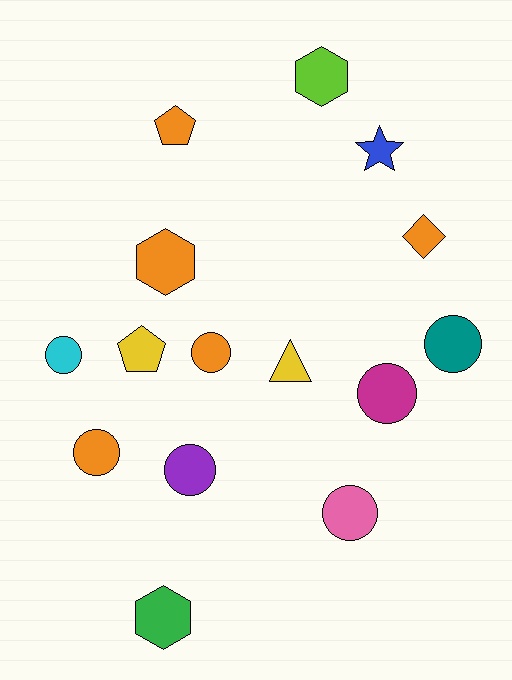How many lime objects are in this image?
There is 1 lime object.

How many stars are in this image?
There is 1 star.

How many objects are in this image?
There are 15 objects.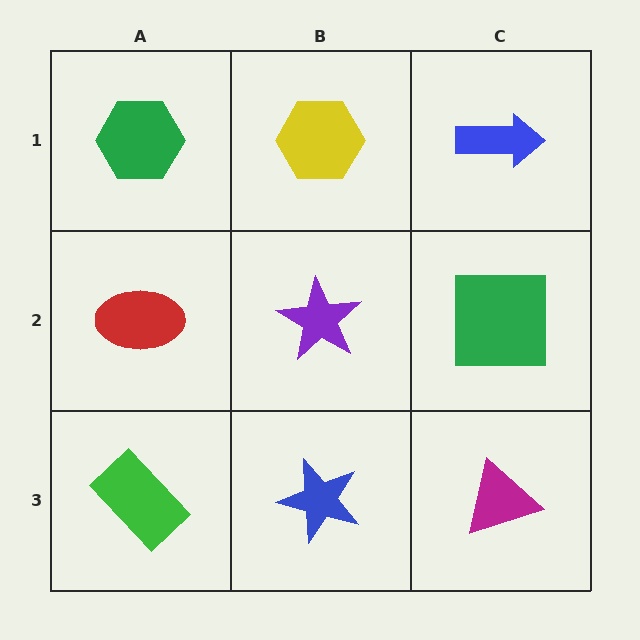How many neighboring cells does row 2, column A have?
3.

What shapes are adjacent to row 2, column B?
A yellow hexagon (row 1, column B), a blue star (row 3, column B), a red ellipse (row 2, column A), a green square (row 2, column C).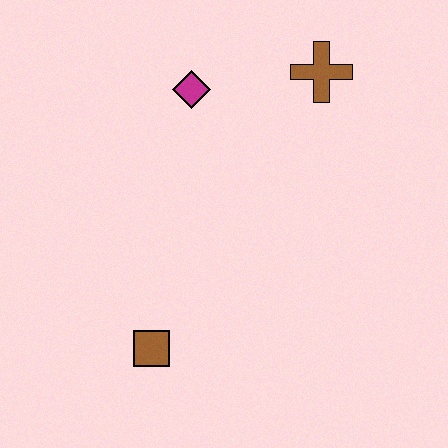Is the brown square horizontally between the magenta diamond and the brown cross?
No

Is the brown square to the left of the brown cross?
Yes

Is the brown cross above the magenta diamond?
Yes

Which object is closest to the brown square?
The magenta diamond is closest to the brown square.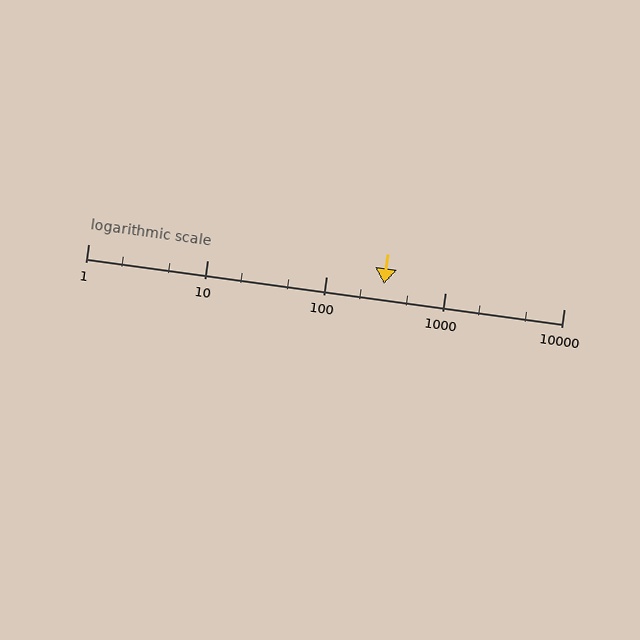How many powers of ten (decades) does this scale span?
The scale spans 4 decades, from 1 to 10000.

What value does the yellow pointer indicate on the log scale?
The pointer indicates approximately 310.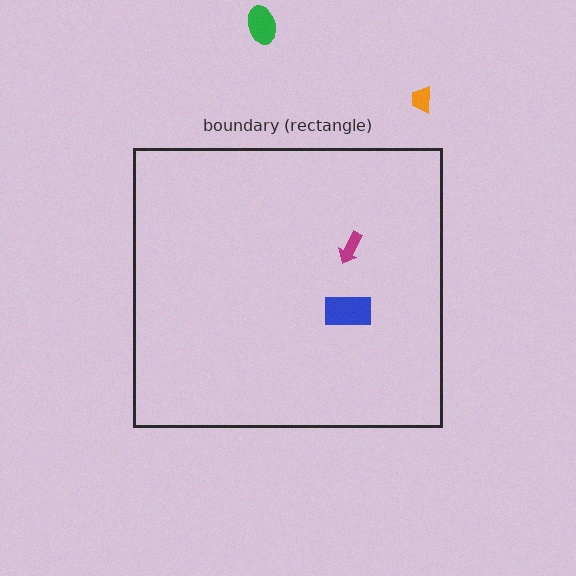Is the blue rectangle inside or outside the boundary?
Inside.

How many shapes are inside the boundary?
2 inside, 2 outside.